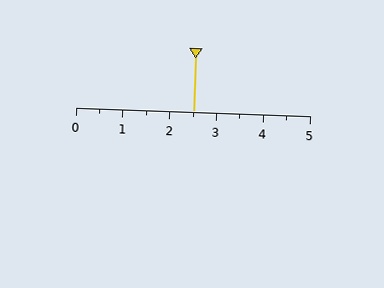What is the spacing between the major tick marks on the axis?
The major ticks are spaced 1 apart.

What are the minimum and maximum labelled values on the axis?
The axis runs from 0 to 5.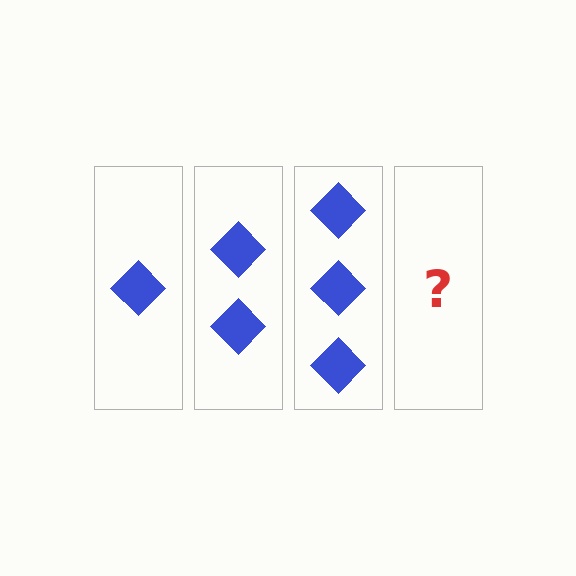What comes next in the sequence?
The next element should be 4 diamonds.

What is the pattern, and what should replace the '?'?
The pattern is that each step adds one more diamond. The '?' should be 4 diamonds.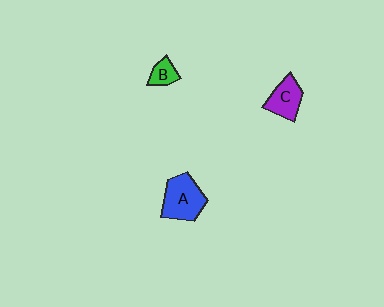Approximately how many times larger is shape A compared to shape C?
Approximately 1.4 times.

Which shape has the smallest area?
Shape B (green).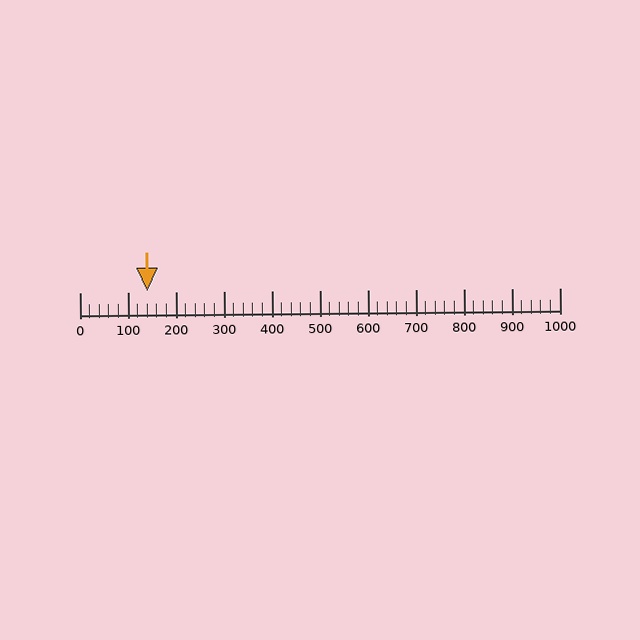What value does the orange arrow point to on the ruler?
The orange arrow points to approximately 140.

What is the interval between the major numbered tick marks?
The major tick marks are spaced 100 units apart.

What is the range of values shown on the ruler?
The ruler shows values from 0 to 1000.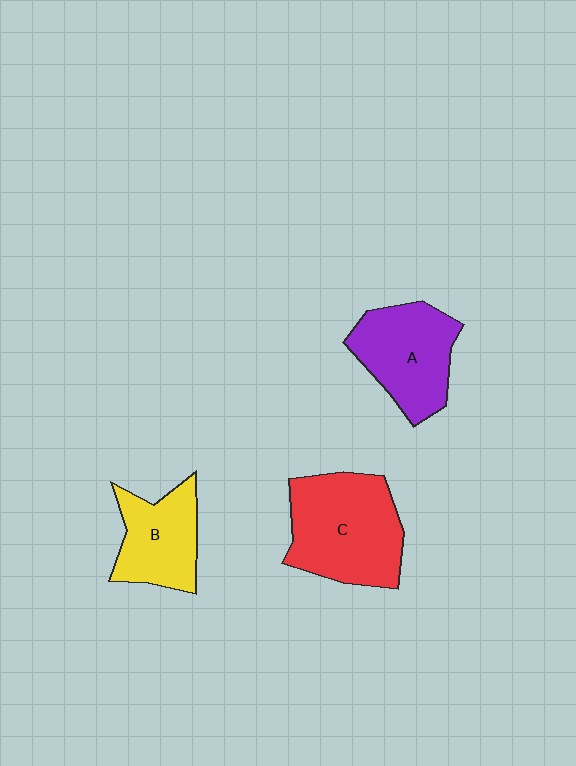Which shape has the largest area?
Shape C (red).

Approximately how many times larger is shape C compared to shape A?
Approximately 1.3 times.